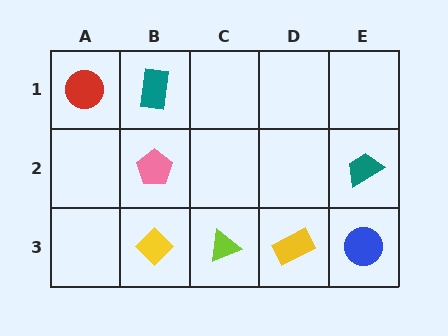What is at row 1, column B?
A teal rectangle.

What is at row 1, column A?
A red circle.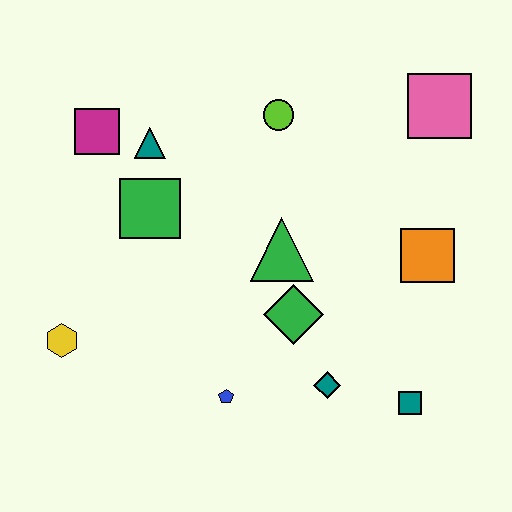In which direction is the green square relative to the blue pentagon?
The green square is above the blue pentagon.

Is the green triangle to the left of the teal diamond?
Yes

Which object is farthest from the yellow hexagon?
The pink square is farthest from the yellow hexagon.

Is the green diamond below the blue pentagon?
No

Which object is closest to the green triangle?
The green diamond is closest to the green triangle.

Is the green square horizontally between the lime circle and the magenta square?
Yes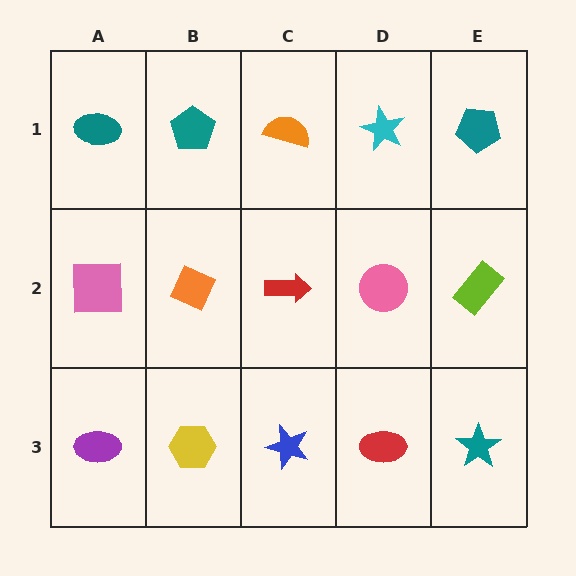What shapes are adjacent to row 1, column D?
A pink circle (row 2, column D), an orange semicircle (row 1, column C), a teal pentagon (row 1, column E).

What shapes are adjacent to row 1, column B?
An orange diamond (row 2, column B), a teal ellipse (row 1, column A), an orange semicircle (row 1, column C).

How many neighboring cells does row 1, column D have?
3.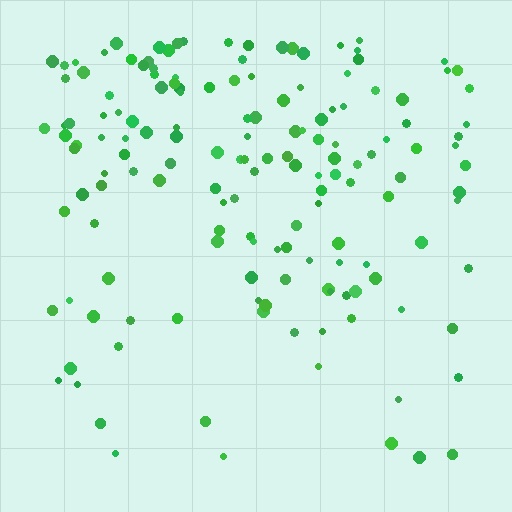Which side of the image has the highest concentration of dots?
The top.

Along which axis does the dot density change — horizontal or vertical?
Vertical.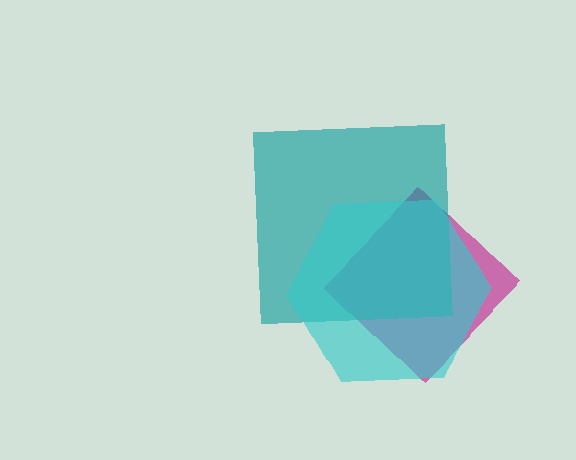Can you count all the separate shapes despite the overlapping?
Yes, there are 3 separate shapes.